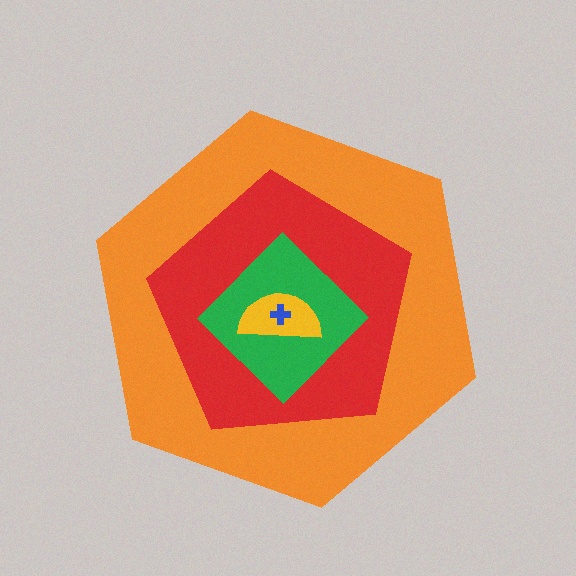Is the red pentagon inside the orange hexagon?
Yes.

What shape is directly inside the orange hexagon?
The red pentagon.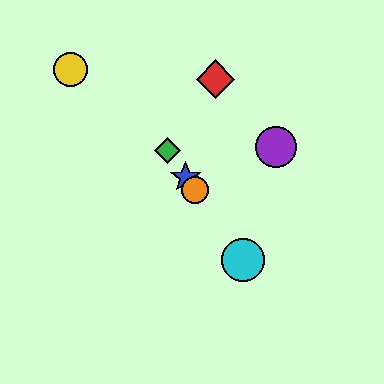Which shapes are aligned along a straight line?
The blue star, the green diamond, the orange circle, the cyan circle are aligned along a straight line.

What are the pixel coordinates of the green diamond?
The green diamond is at (168, 150).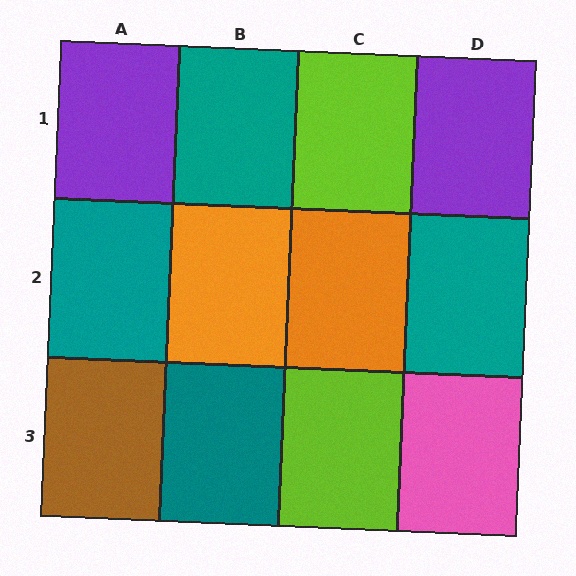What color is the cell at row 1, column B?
Teal.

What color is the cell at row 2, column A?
Teal.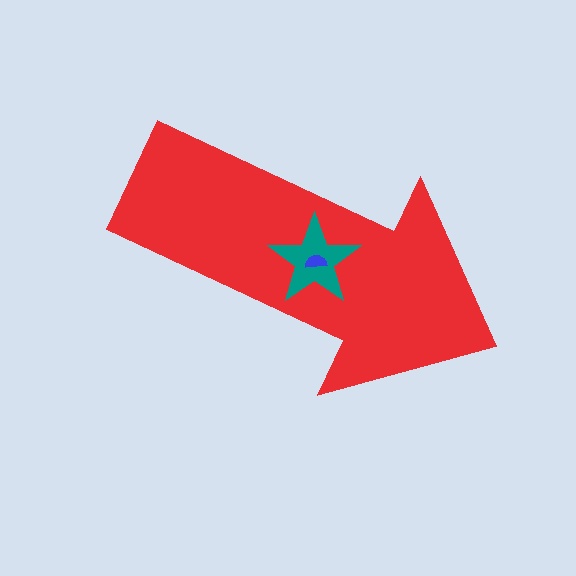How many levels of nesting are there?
3.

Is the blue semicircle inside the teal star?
Yes.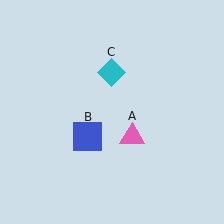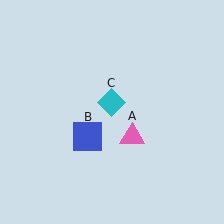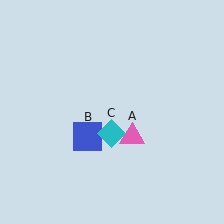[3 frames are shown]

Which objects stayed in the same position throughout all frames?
Pink triangle (object A) and blue square (object B) remained stationary.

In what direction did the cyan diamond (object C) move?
The cyan diamond (object C) moved down.